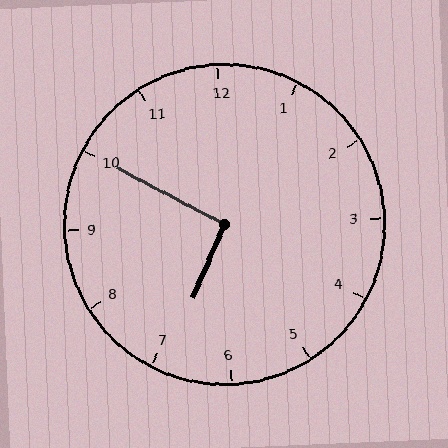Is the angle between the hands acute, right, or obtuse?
It is right.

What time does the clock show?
6:50.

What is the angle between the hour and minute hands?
Approximately 95 degrees.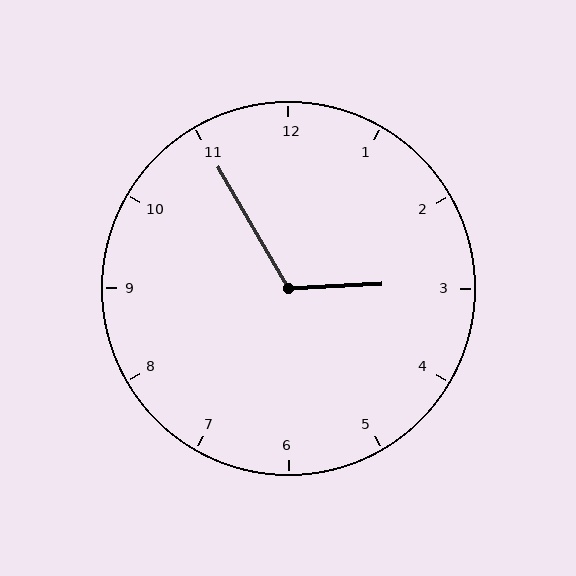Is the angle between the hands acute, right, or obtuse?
It is obtuse.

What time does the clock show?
2:55.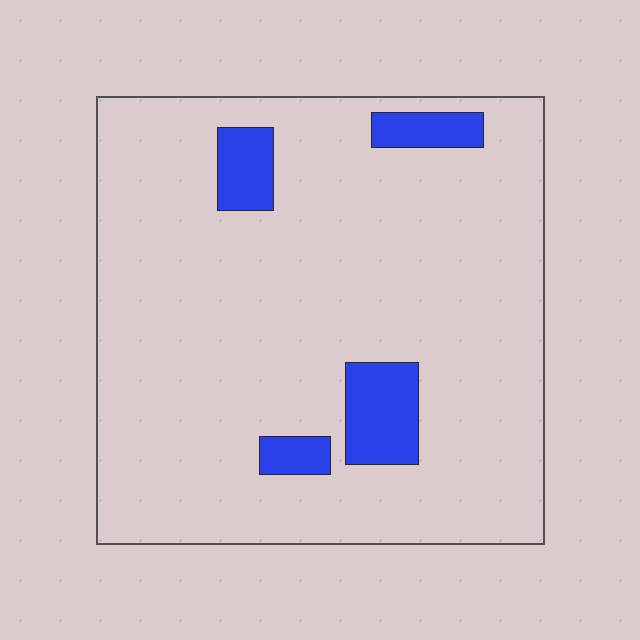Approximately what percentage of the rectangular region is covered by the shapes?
Approximately 10%.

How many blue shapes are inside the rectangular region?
4.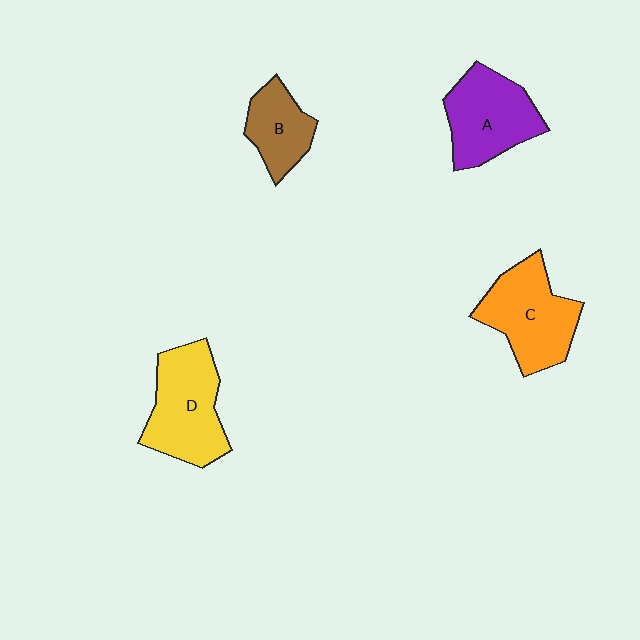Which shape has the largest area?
Shape D (yellow).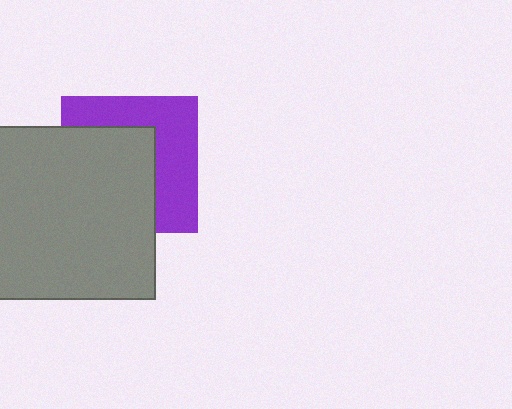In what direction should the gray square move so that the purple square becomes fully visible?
The gray square should move toward the lower-left. That is the shortest direction to clear the overlap and leave the purple square fully visible.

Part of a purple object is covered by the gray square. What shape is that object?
It is a square.